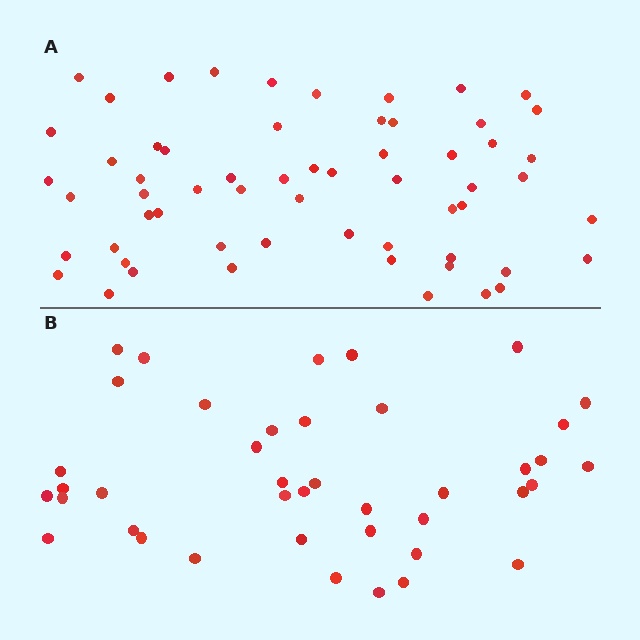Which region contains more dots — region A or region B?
Region A (the top region) has more dots.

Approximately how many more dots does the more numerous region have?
Region A has approximately 20 more dots than region B.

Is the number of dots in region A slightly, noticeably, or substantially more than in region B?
Region A has substantially more. The ratio is roughly 1.5 to 1.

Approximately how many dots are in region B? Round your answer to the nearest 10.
About 40 dots. (The exact count is 41, which rounds to 40.)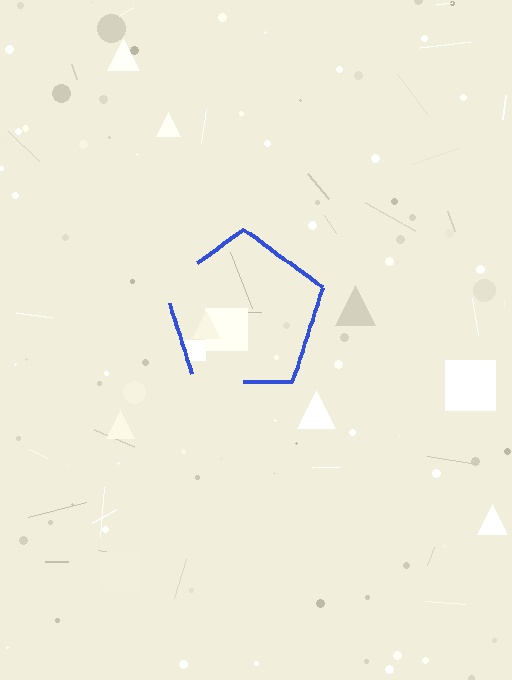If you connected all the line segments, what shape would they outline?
They would outline a pentagon.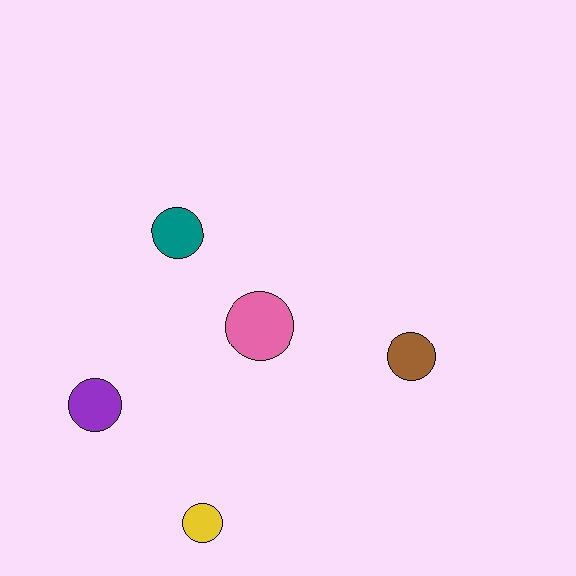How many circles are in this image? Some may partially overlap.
There are 5 circles.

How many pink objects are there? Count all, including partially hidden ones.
There is 1 pink object.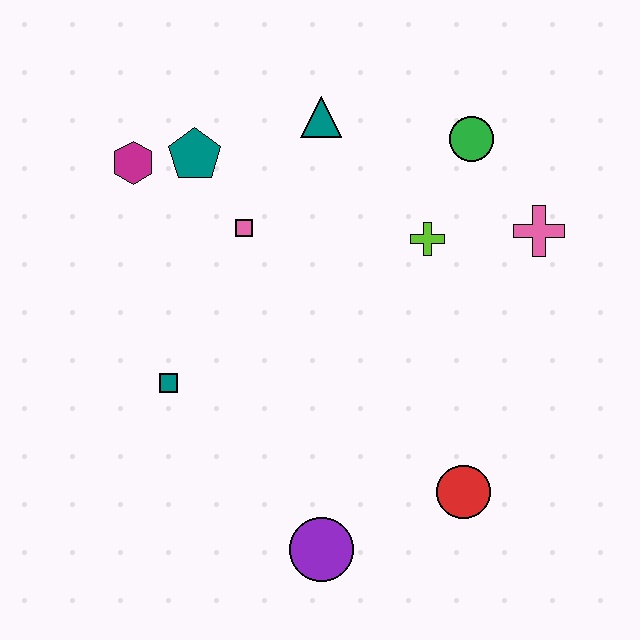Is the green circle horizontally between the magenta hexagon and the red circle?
No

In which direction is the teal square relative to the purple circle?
The teal square is above the purple circle.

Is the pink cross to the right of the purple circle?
Yes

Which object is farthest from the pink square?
The red circle is farthest from the pink square.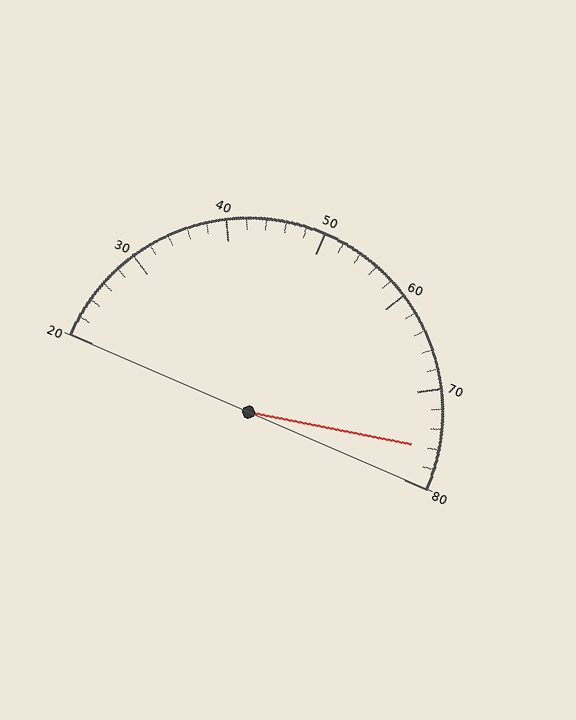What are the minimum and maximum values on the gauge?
The gauge ranges from 20 to 80.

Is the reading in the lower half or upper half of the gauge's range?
The reading is in the upper half of the range (20 to 80).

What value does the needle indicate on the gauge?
The needle indicates approximately 76.